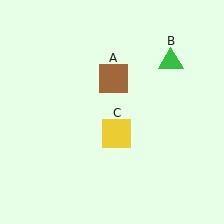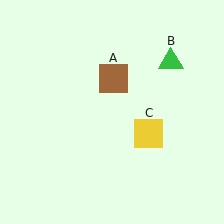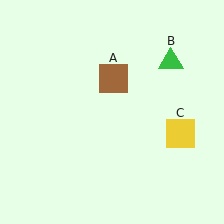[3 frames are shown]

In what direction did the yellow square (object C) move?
The yellow square (object C) moved right.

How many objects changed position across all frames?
1 object changed position: yellow square (object C).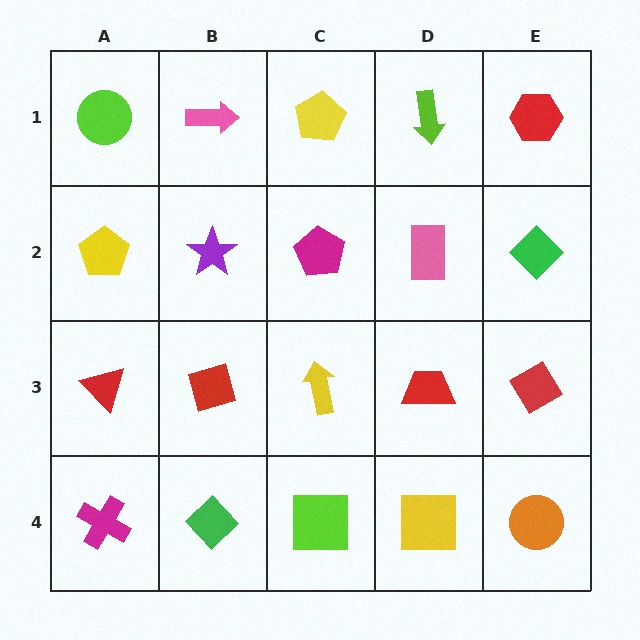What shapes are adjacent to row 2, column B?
A pink arrow (row 1, column B), a red diamond (row 3, column B), a yellow pentagon (row 2, column A), a magenta pentagon (row 2, column C).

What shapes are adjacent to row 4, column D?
A red trapezoid (row 3, column D), a lime square (row 4, column C), an orange circle (row 4, column E).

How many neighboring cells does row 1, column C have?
3.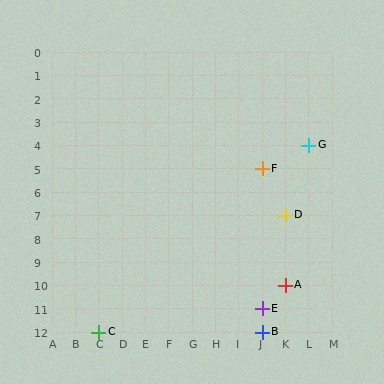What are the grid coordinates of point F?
Point F is at grid coordinates (J, 5).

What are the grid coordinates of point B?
Point B is at grid coordinates (J, 12).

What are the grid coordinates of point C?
Point C is at grid coordinates (C, 12).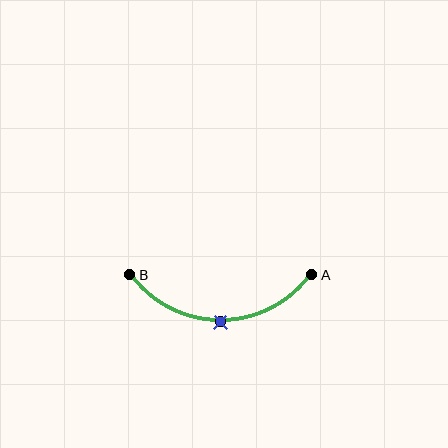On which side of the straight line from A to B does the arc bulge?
The arc bulges below the straight line connecting A and B.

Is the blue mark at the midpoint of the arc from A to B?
Yes. The blue mark lies on the arc at equal arc-length from both A and B — it is the arc midpoint.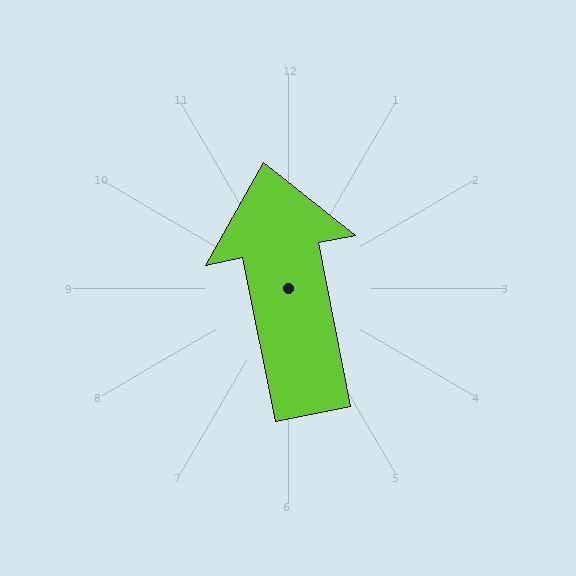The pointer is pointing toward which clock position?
Roughly 12 o'clock.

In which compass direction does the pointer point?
North.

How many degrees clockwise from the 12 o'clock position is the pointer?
Approximately 349 degrees.